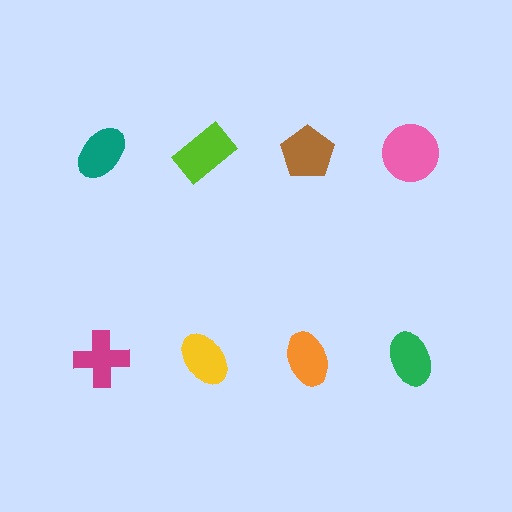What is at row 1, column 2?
A lime rectangle.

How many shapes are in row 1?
4 shapes.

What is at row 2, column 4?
A green ellipse.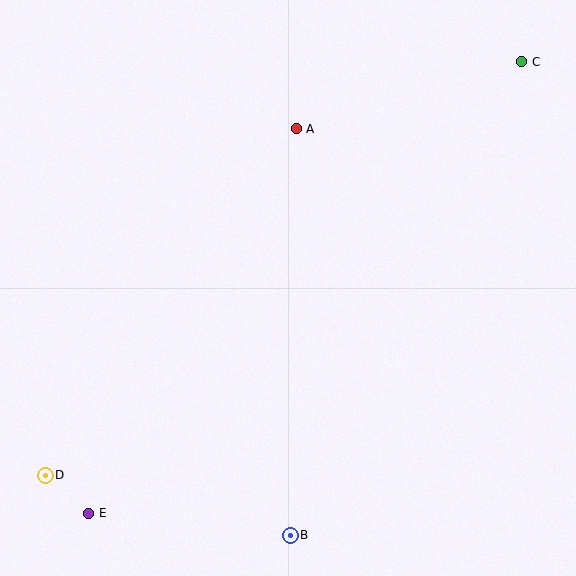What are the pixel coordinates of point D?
Point D is at (45, 475).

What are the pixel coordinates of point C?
Point C is at (522, 62).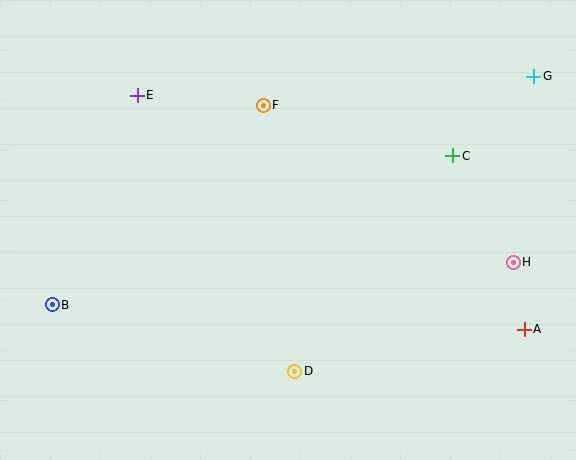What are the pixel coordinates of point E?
Point E is at (137, 95).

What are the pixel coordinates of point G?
Point G is at (534, 76).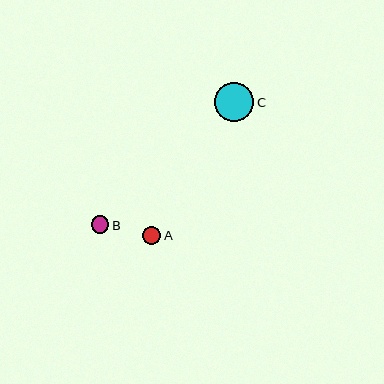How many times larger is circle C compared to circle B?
Circle C is approximately 2.2 times the size of circle B.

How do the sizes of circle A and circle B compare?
Circle A and circle B are approximately the same size.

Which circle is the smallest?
Circle B is the smallest with a size of approximately 18 pixels.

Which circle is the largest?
Circle C is the largest with a size of approximately 40 pixels.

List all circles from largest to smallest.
From largest to smallest: C, A, B.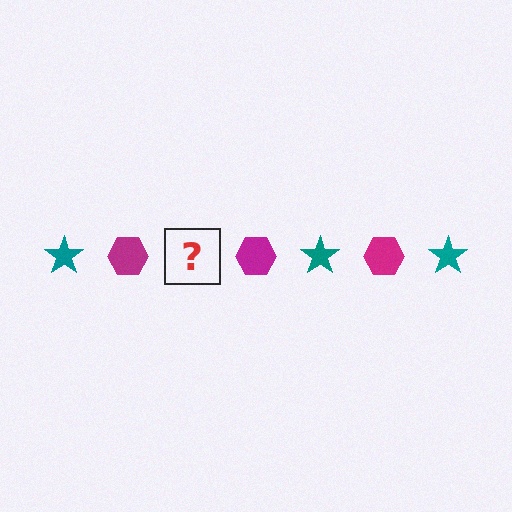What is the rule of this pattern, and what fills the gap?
The rule is that the pattern alternates between teal star and magenta hexagon. The gap should be filled with a teal star.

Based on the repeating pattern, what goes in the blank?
The blank should be a teal star.